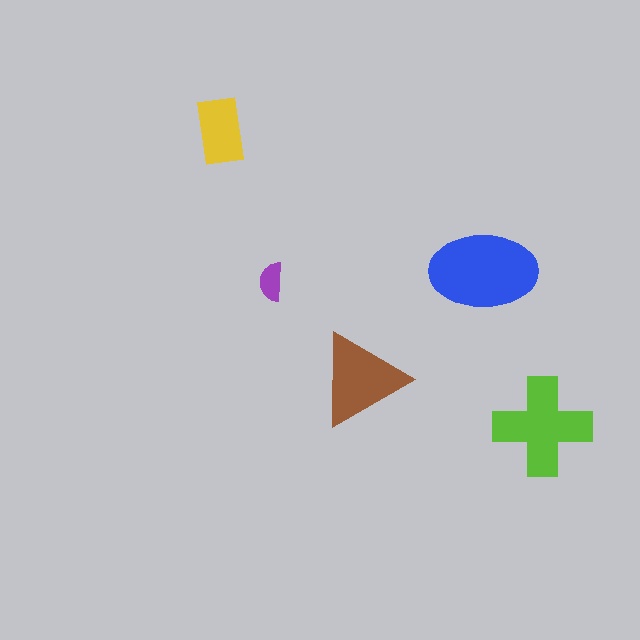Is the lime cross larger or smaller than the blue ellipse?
Smaller.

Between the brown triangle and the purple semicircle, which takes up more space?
The brown triangle.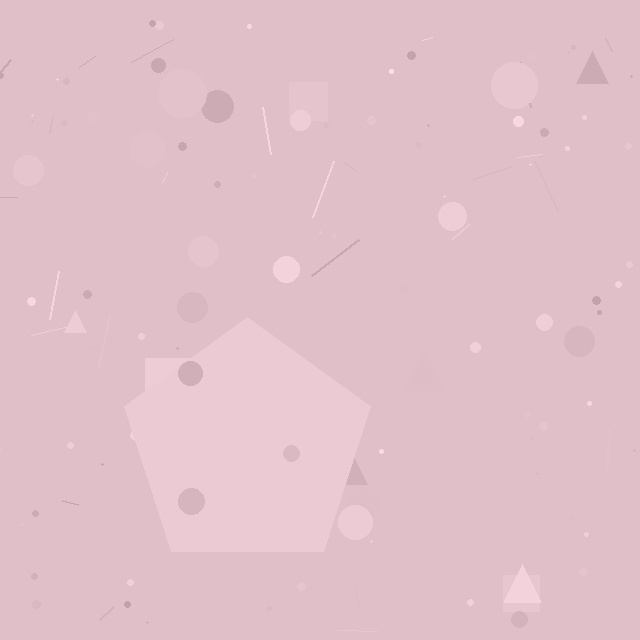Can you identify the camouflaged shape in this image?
The camouflaged shape is a pentagon.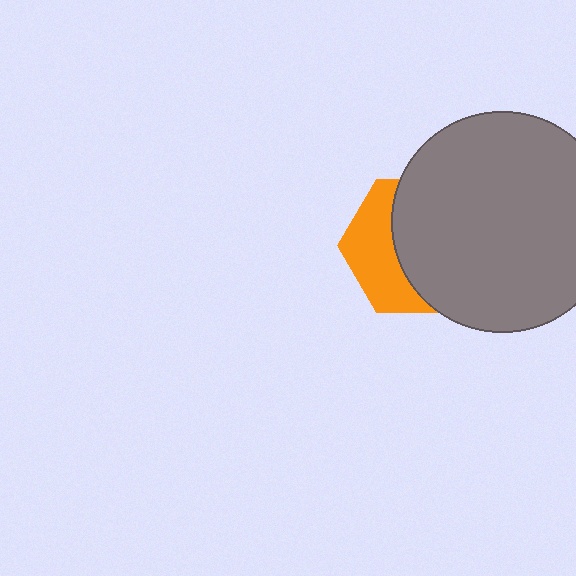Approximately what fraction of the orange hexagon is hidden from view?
Roughly 61% of the orange hexagon is hidden behind the gray circle.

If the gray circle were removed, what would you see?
You would see the complete orange hexagon.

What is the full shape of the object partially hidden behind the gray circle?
The partially hidden object is an orange hexagon.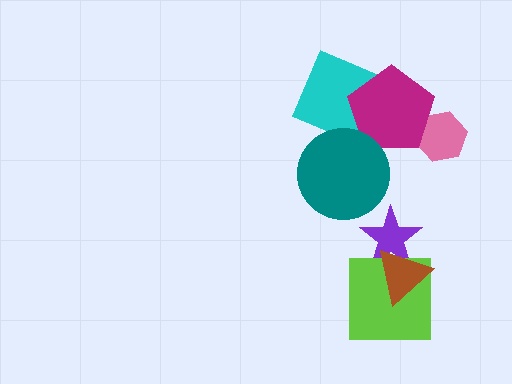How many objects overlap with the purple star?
2 objects overlap with the purple star.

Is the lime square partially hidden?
Yes, it is partially covered by another shape.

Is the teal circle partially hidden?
No, no other shape covers it.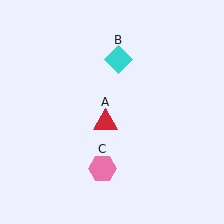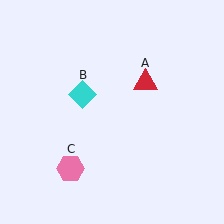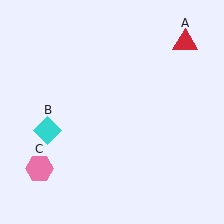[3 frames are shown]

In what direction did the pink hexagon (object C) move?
The pink hexagon (object C) moved left.